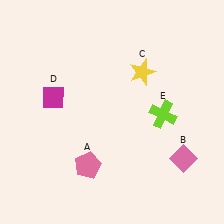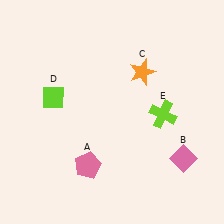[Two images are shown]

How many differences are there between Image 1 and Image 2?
There are 2 differences between the two images.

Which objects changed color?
C changed from yellow to orange. D changed from magenta to lime.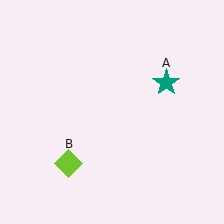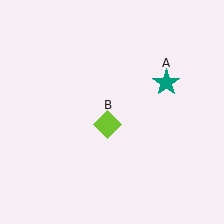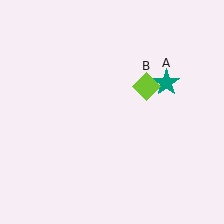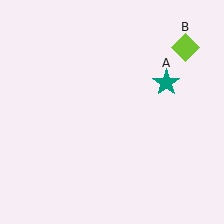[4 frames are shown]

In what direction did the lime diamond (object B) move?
The lime diamond (object B) moved up and to the right.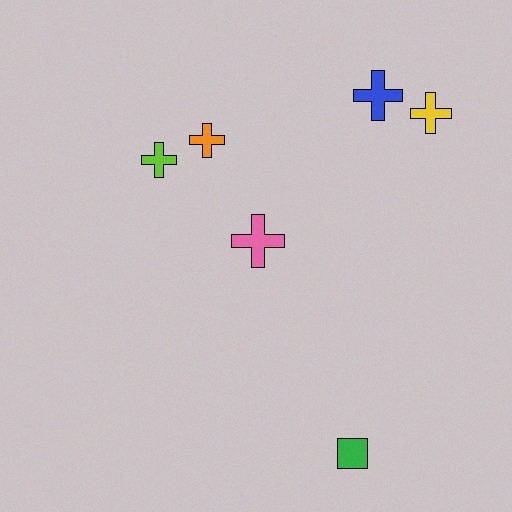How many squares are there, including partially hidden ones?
There is 1 square.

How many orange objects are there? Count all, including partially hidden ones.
There is 1 orange object.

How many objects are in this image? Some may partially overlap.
There are 6 objects.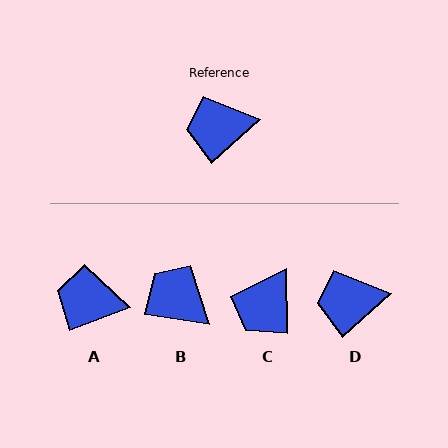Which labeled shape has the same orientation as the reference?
D.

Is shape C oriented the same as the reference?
No, it is off by about 49 degrees.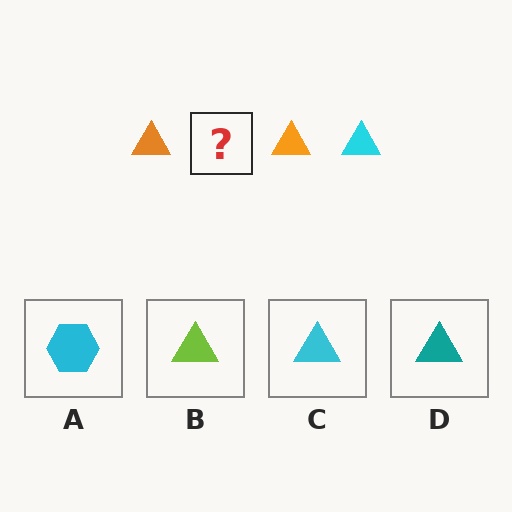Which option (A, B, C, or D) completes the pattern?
C.